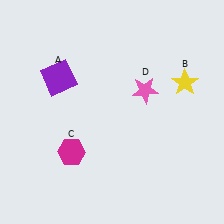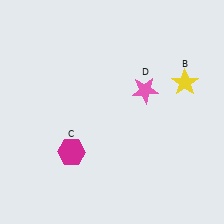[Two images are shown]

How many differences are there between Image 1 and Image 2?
There is 1 difference between the two images.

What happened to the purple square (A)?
The purple square (A) was removed in Image 2. It was in the top-left area of Image 1.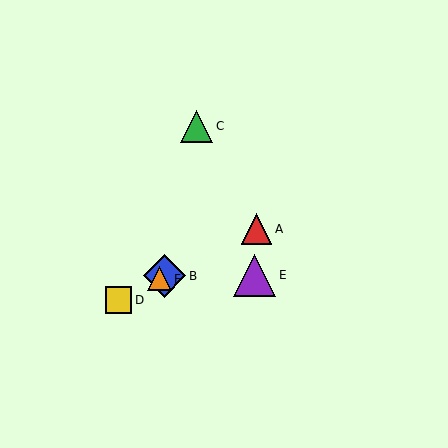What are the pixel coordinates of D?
Object D is at (118, 300).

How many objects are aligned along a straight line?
4 objects (A, B, D, F) are aligned along a straight line.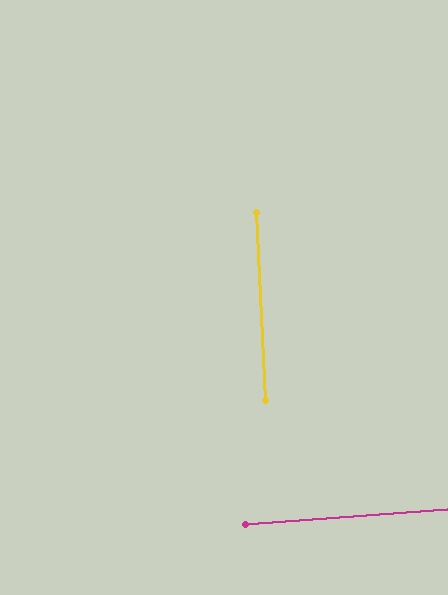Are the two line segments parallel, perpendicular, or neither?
Perpendicular — they meet at approximately 88°.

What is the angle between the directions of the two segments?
Approximately 88 degrees.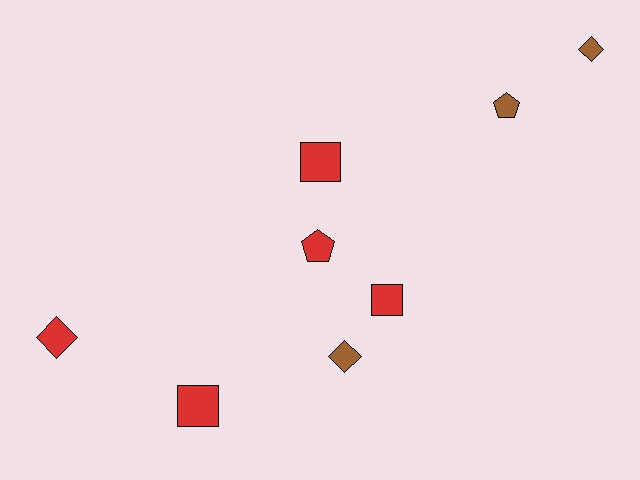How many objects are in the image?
There are 8 objects.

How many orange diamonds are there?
There are no orange diamonds.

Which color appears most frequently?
Red, with 5 objects.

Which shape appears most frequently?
Square, with 3 objects.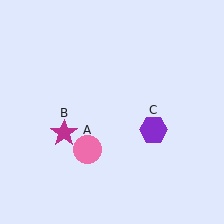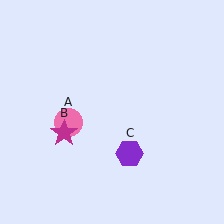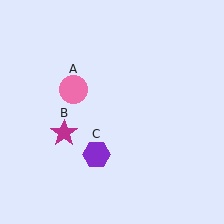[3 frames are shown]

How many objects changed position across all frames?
2 objects changed position: pink circle (object A), purple hexagon (object C).